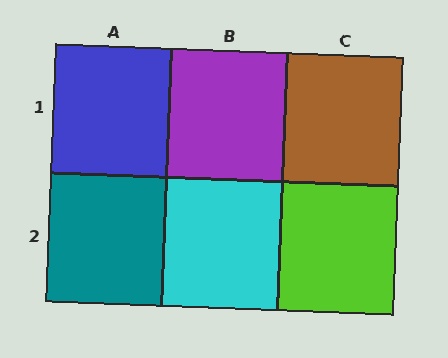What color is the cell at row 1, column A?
Blue.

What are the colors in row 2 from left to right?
Teal, cyan, lime.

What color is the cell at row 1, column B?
Purple.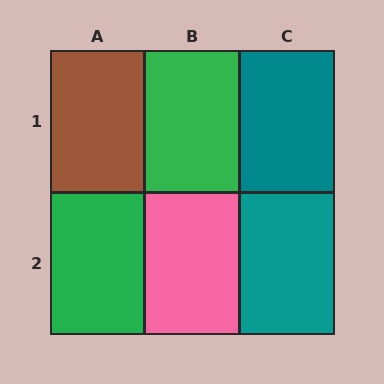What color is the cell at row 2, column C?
Teal.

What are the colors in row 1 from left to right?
Brown, green, teal.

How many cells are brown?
1 cell is brown.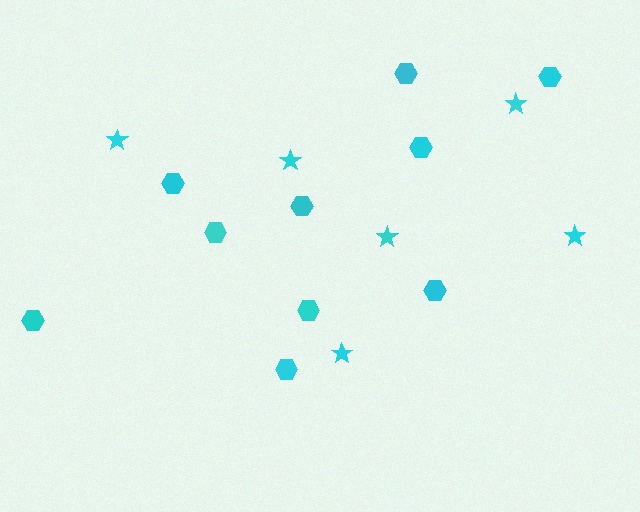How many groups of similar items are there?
There are 2 groups: one group of hexagons (10) and one group of stars (6).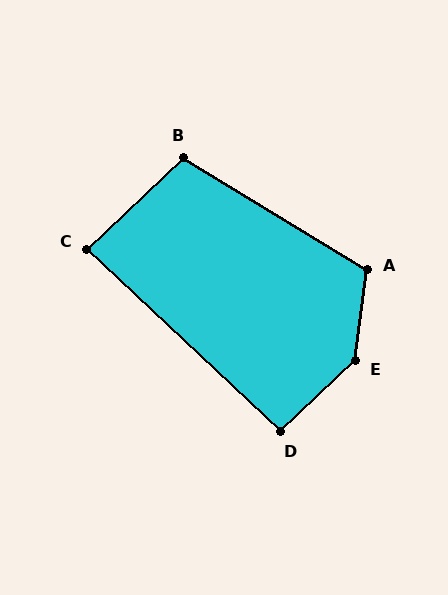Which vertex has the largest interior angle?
E, at approximately 141 degrees.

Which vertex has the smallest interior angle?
C, at approximately 86 degrees.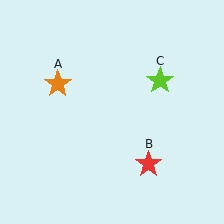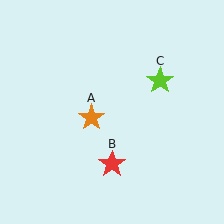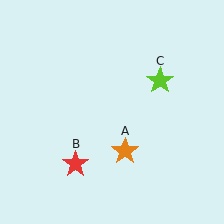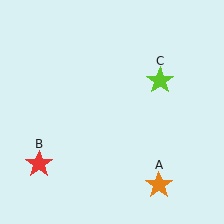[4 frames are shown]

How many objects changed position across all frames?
2 objects changed position: orange star (object A), red star (object B).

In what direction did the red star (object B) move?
The red star (object B) moved left.